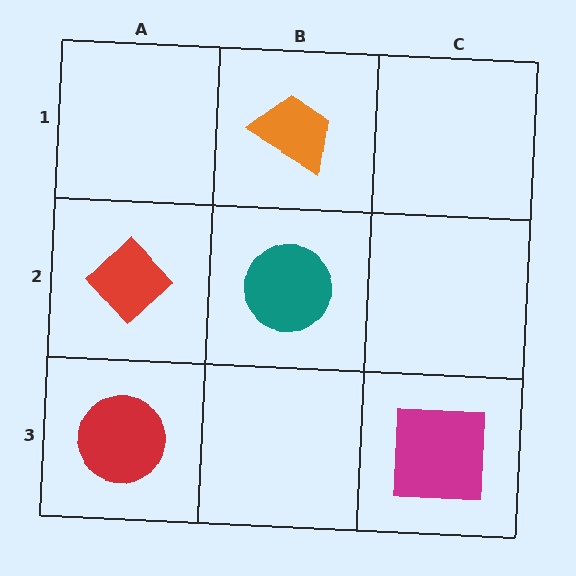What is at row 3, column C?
A magenta square.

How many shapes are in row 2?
2 shapes.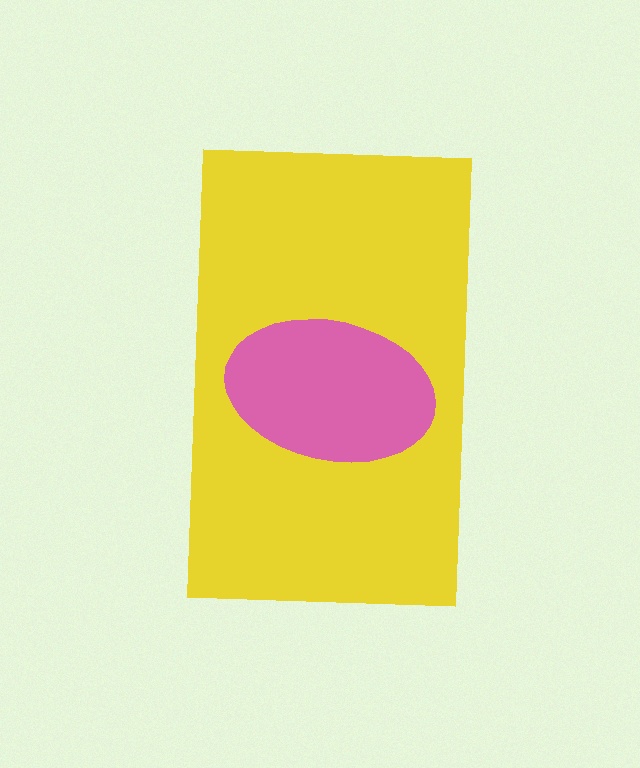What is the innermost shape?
The pink ellipse.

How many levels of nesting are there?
2.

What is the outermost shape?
The yellow rectangle.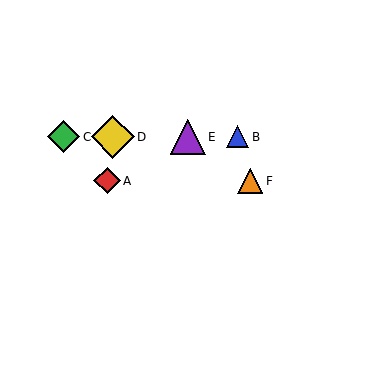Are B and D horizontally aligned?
Yes, both are at y≈137.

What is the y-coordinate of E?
Object E is at y≈137.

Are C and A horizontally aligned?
No, C is at y≈137 and A is at y≈181.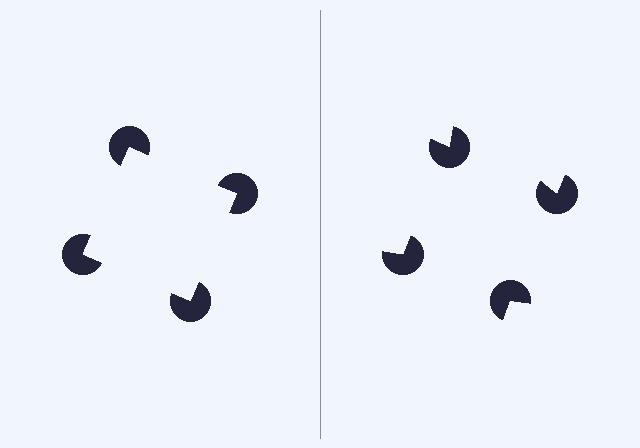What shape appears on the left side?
An illusory square.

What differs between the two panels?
The pac-man discs are positioned identically on both sides; only the wedge orientations differ. On the left they align to a square; on the right they are misaligned.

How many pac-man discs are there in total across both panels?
8 — 4 on each side.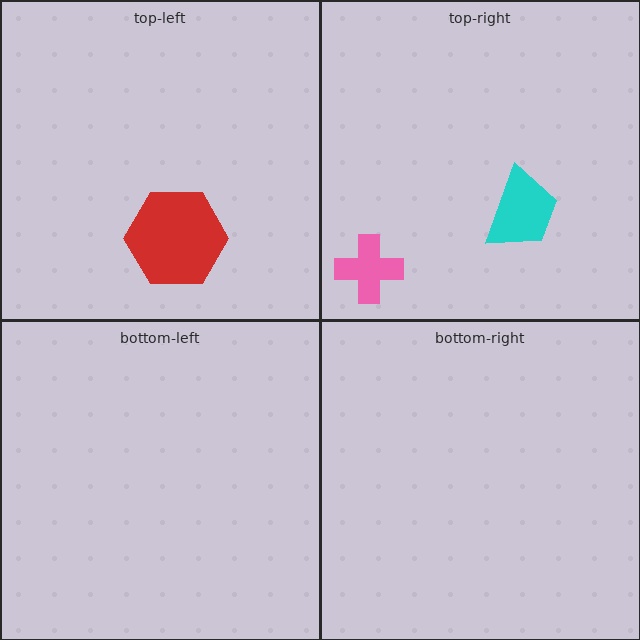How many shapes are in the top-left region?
1.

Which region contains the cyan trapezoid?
The top-right region.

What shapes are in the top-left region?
The red hexagon.